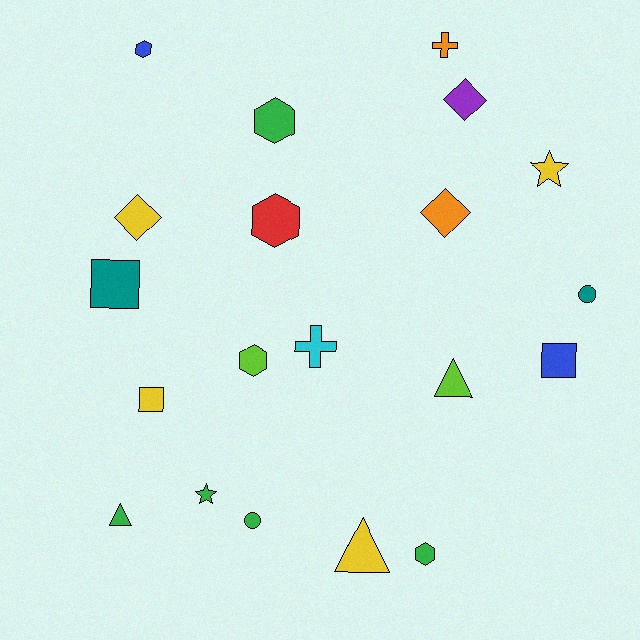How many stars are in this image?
There are 2 stars.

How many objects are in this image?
There are 20 objects.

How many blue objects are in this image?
There are 2 blue objects.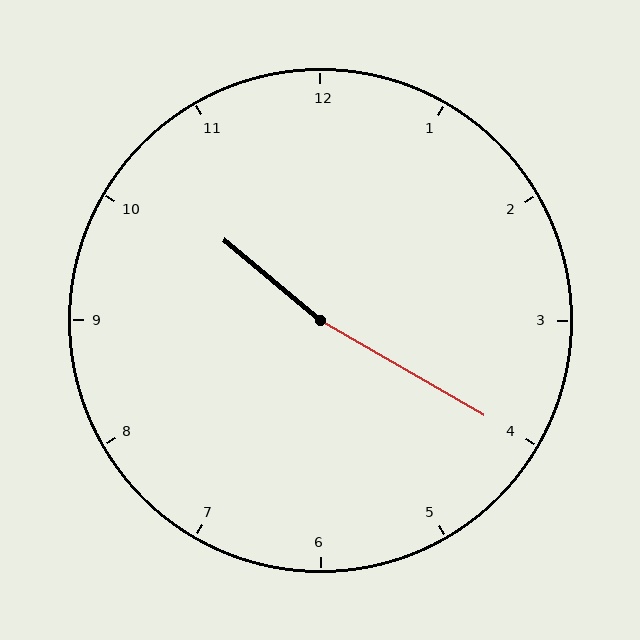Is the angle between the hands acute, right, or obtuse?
It is obtuse.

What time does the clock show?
10:20.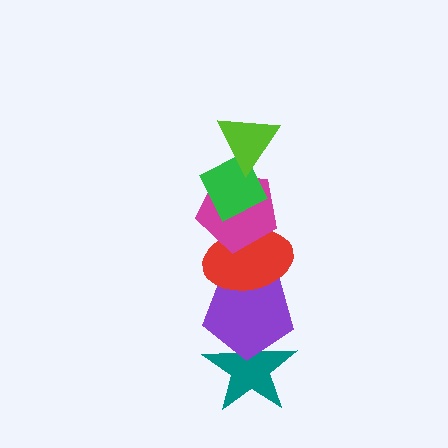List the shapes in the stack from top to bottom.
From top to bottom: the lime triangle, the green diamond, the magenta pentagon, the red ellipse, the purple pentagon, the teal star.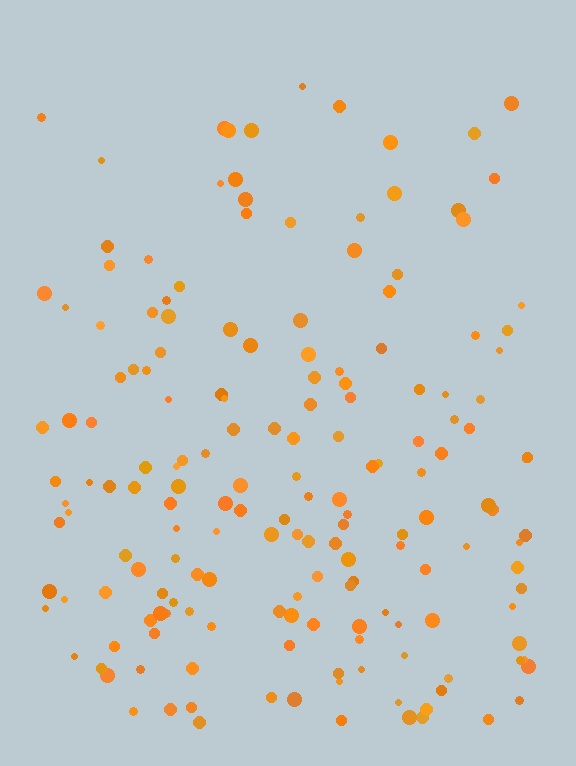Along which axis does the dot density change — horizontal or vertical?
Vertical.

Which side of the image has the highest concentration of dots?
The bottom.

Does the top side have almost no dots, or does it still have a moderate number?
Still a moderate number, just noticeably fewer than the bottom.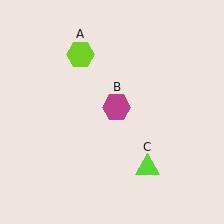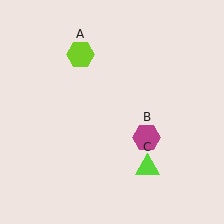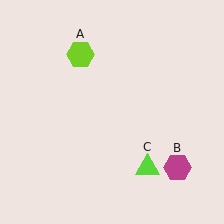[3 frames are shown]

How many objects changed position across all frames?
1 object changed position: magenta hexagon (object B).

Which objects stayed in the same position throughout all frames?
Lime hexagon (object A) and lime triangle (object C) remained stationary.